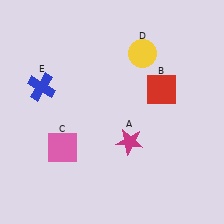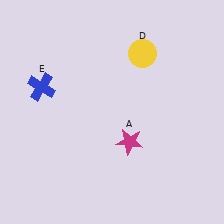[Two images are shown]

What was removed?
The red square (B), the pink square (C) were removed in Image 2.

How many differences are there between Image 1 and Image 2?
There are 2 differences between the two images.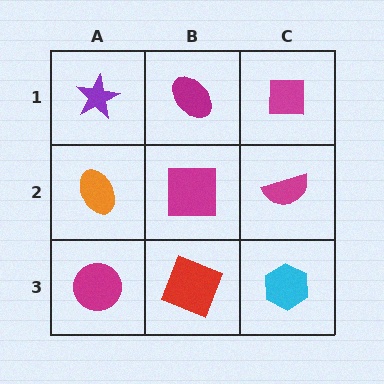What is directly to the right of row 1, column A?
A magenta ellipse.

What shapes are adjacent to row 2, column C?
A magenta square (row 1, column C), a cyan hexagon (row 3, column C), a magenta square (row 2, column B).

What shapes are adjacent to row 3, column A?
An orange ellipse (row 2, column A), a red square (row 3, column B).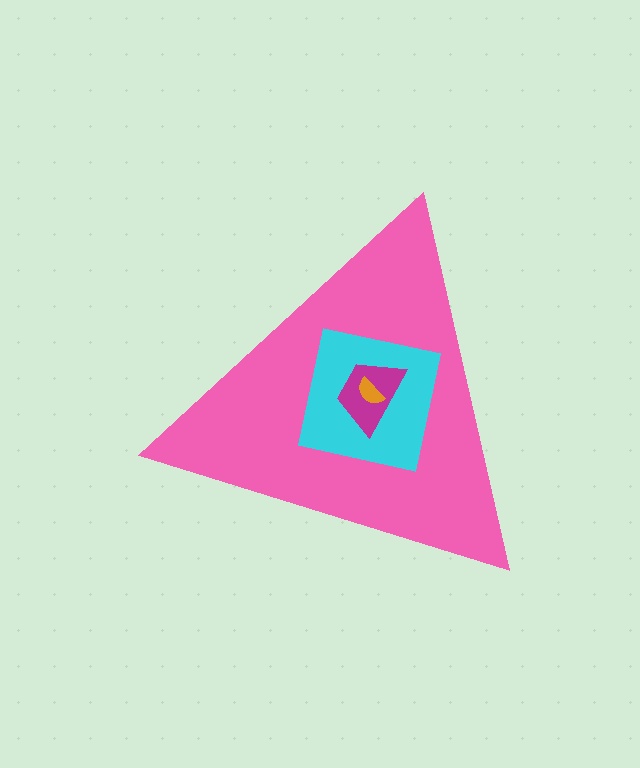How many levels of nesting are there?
4.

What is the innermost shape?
The orange semicircle.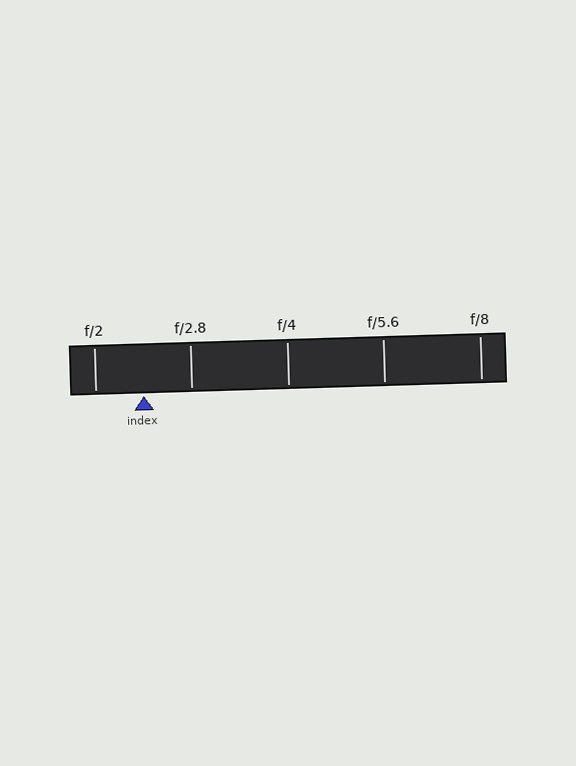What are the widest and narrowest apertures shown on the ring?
The widest aperture shown is f/2 and the narrowest is f/8.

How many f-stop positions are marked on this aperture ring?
There are 5 f-stop positions marked.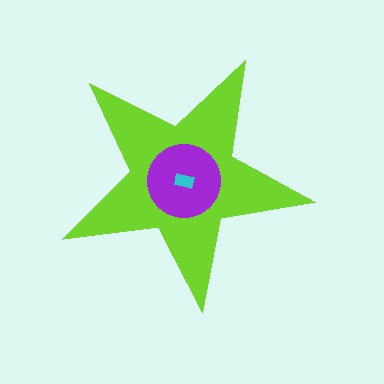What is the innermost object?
The cyan rectangle.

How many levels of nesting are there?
3.